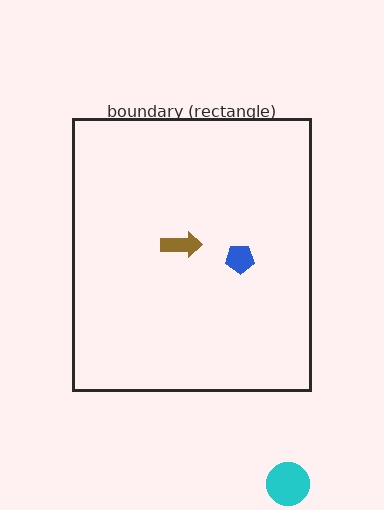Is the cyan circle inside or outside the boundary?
Outside.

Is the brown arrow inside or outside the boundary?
Inside.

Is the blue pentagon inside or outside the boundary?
Inside.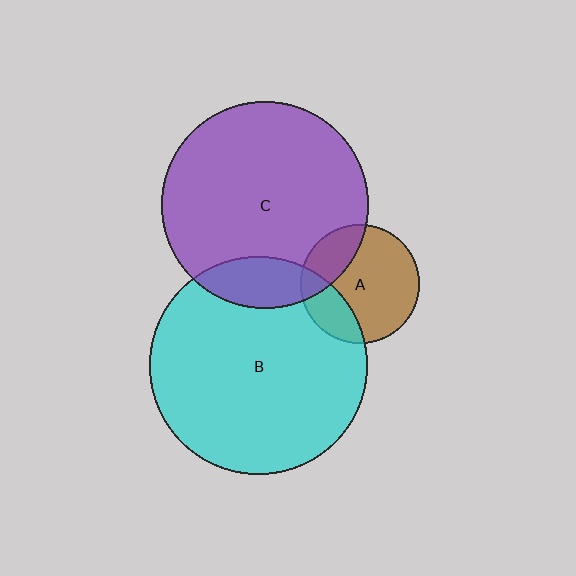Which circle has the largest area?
Circle B (cyan).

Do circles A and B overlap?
Yes.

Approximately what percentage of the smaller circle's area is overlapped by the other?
Approximately 25%.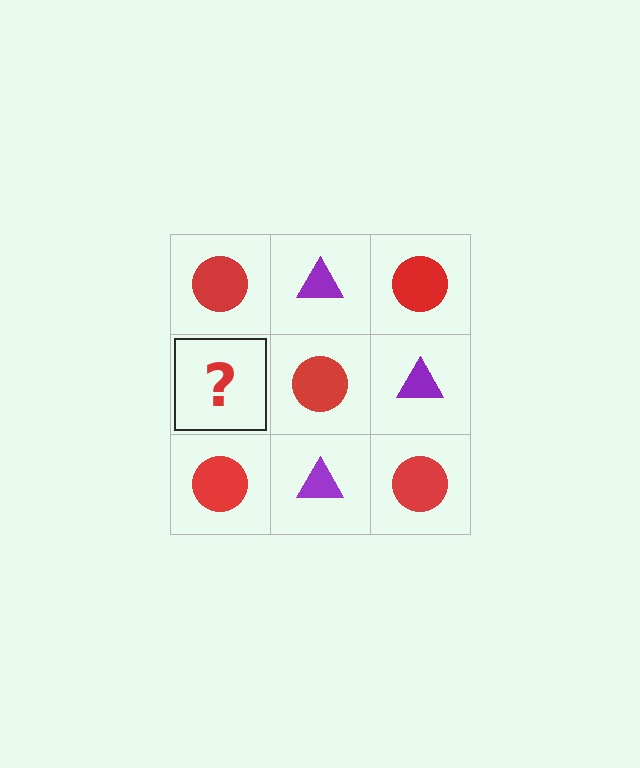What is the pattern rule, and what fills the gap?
The rule is that it alternates red circle and purple triangle in a checkerboard pattern. The gap should be filled with a purple triangle.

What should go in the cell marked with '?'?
The missing cell should contain a purple triangle.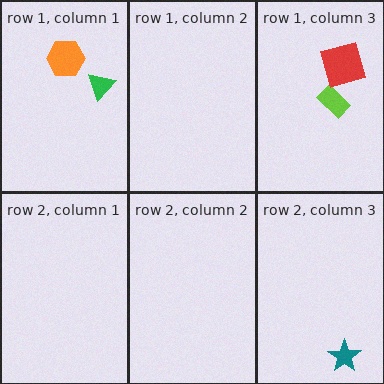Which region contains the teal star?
The row 2, column 3 region.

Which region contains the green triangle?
The row 1, column 1 region.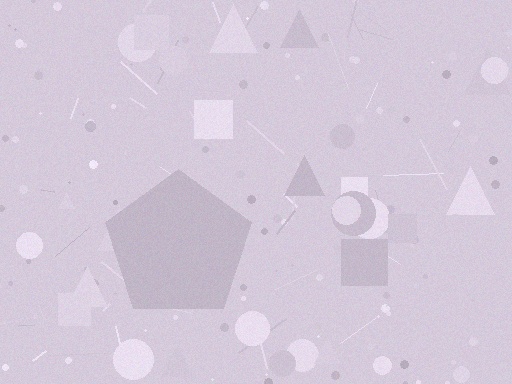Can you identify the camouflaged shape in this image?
The camouflaged shape is a pentagon.